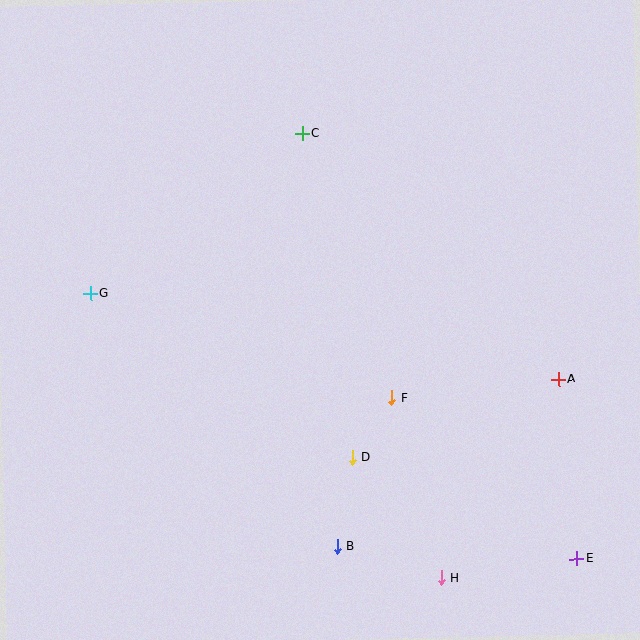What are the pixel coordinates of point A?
Point A is at (559, 379).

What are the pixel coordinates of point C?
Point C is at (302, 133).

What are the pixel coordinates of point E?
Point E is at (577, 559).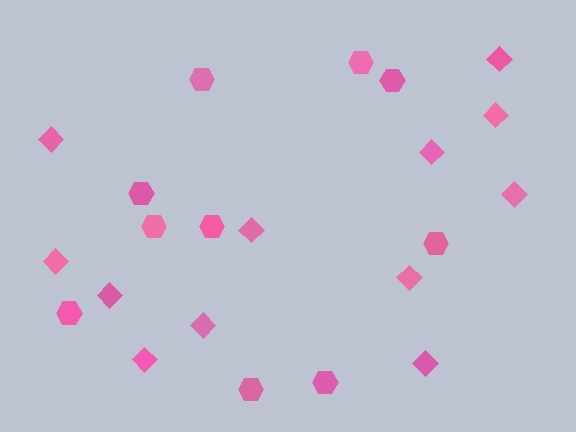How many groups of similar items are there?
There are 2 groups: one group of diamonds (12) and one group of hexagons (10).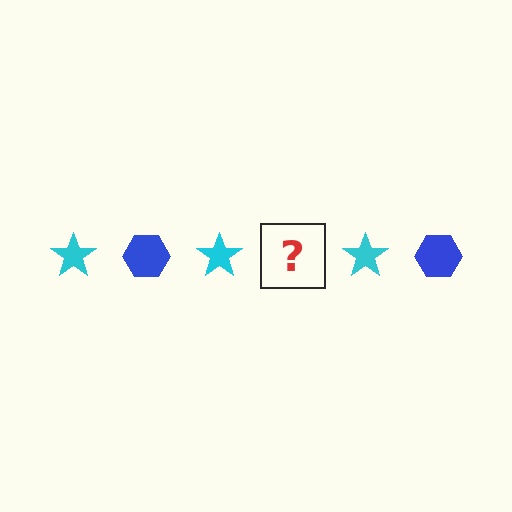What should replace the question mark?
The question mark should be replaced with a blue hexagon.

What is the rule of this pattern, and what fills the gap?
The rule is that the pattern alternates between cyan star and blue hexagon. The gap should be filled with a blue hexagon.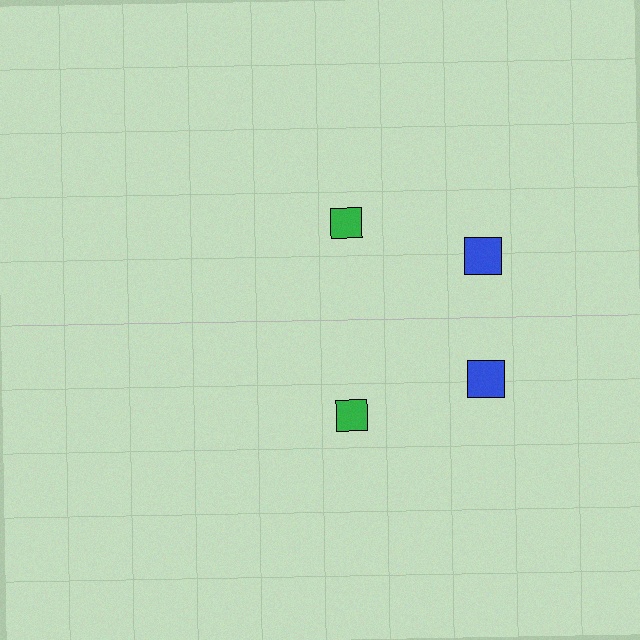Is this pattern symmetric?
Yes, this pattern has bilateral (reflection) symmetry.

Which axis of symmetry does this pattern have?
The pattern has a horizontal axis of symmetry running through the center of the image.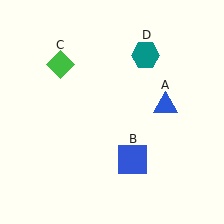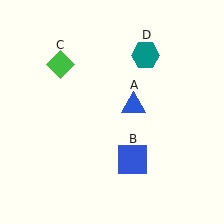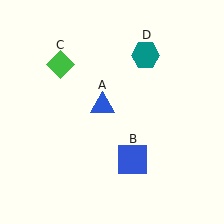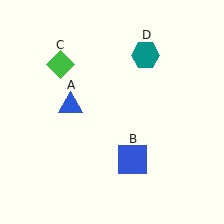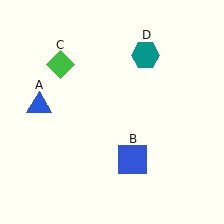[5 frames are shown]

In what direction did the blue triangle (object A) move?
The blue triangle (object A) moved left.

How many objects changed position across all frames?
1 object changed position: blue triangle (object A).